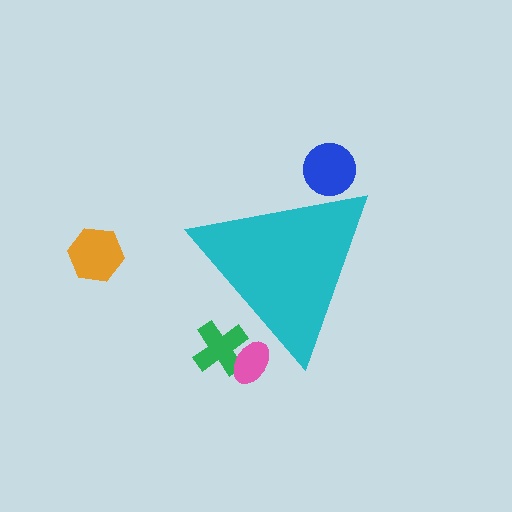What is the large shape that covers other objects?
A cyan triangle.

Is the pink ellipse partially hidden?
Yes, the pink ellipse is partially hidden behind the cyan triangle.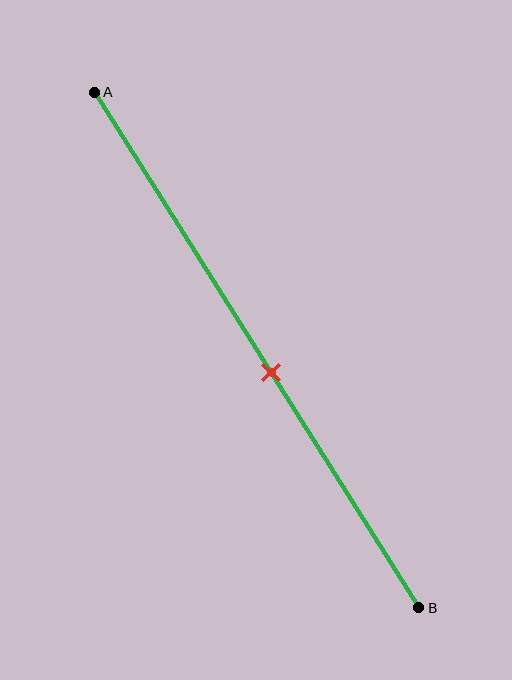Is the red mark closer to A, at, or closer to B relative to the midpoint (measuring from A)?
The red mark is closer to point B than the midpoint of segment AB.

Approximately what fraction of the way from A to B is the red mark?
The red mark is approximately 55% of the way from A to B.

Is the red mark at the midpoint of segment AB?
No, the mark is at about 55% from A, not at the 50% midpoint.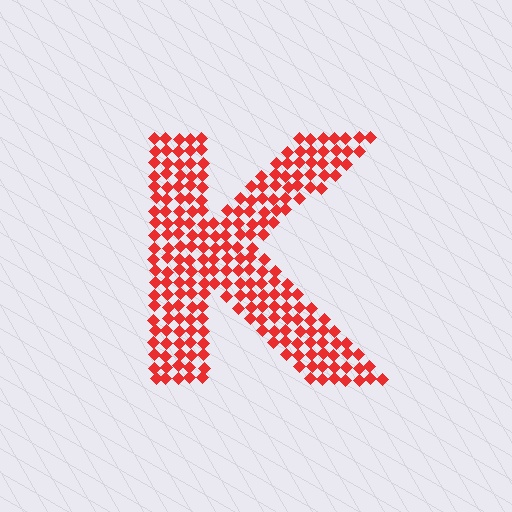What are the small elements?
The small elements are diamonds.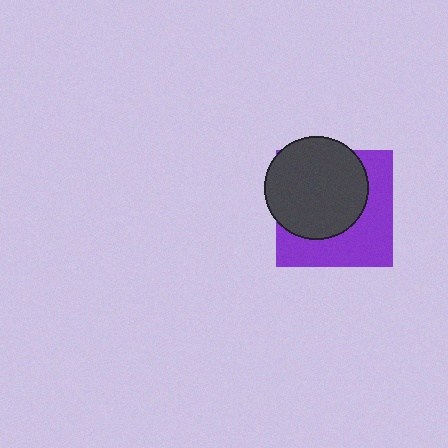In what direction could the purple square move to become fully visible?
The purple square could move toward the lower-right. That would shift it out from behind the dark gray circle entirely.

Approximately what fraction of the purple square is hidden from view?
Roughly 53% of the purple square is hidden behind the dark gray circle.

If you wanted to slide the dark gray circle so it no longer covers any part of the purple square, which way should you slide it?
Slide it toward the upper-left — that is the most direct way to separate the two shapes.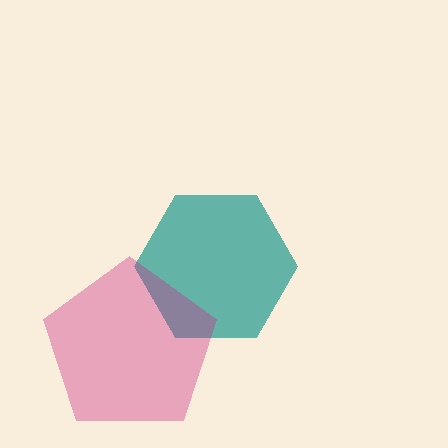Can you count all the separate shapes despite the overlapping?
Yes, there are 2 separate shapes.